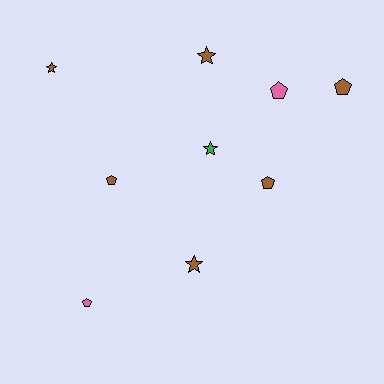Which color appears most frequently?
Brown, with 6 objects.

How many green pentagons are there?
There are no green pentagons.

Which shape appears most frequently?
Pentagon, with 5 objects.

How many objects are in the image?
There are 9 objects.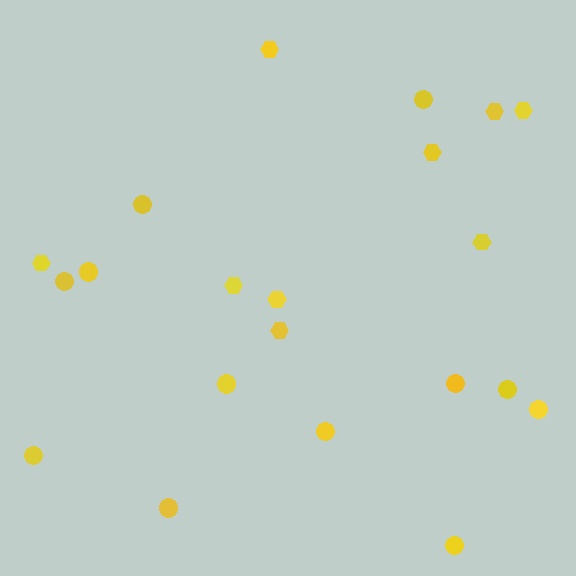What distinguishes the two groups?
There are 2 groups: one group of circles (12) and one group of hexagons (9).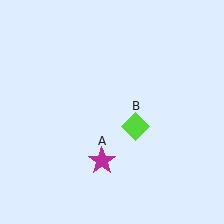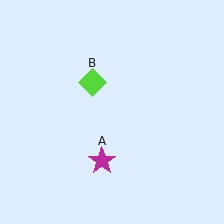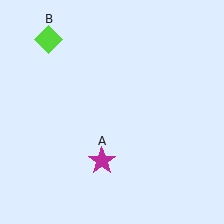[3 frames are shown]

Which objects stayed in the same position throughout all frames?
Magenta star (object A) remained stationary.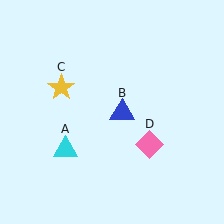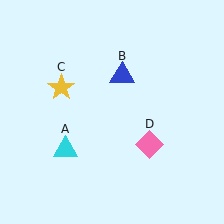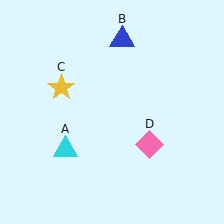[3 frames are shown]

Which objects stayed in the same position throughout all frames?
Cyan triangle (object A) and yellow star (object C) and pink diamond (object D) remained stationary.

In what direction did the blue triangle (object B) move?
The blue triangle (object B) moved up.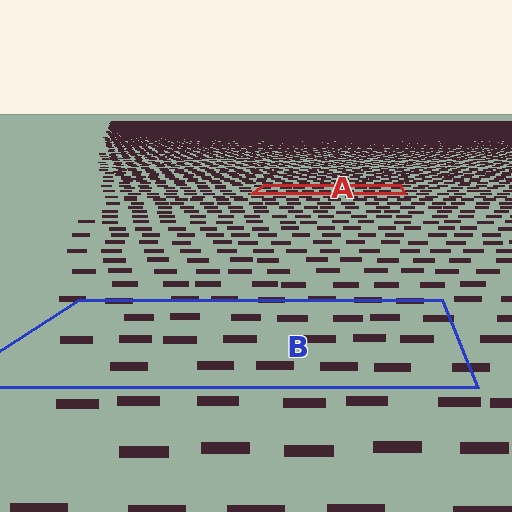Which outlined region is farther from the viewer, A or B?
Region A is farther from the viewer — the texture elements inside it appear smaller and more densely packed.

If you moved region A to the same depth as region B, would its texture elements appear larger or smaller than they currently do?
They would appear larger. At a closer depth, the same texture elements are projected at a bigger on-screen size.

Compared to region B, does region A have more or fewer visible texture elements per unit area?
Region A has more texture elements per unit area — they are packed more densely because it is farther away.